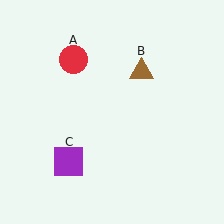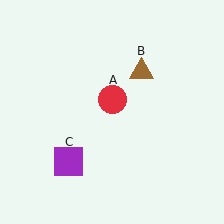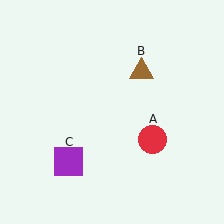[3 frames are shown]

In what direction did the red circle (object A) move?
The red circle (object A) moved down and to the right.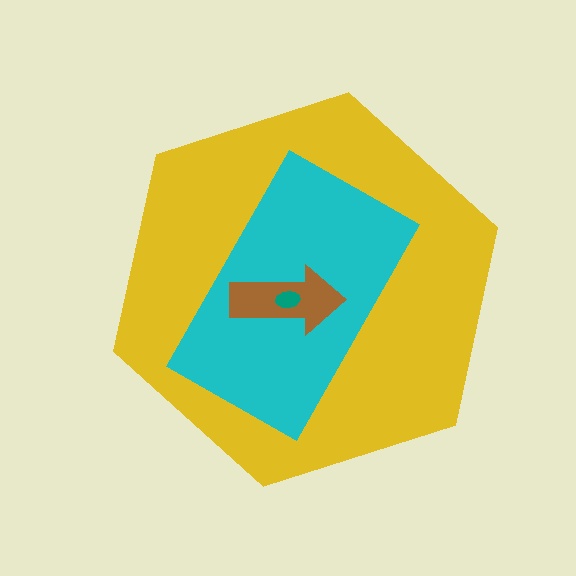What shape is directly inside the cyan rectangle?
The brown arrow.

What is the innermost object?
The teal ellipse.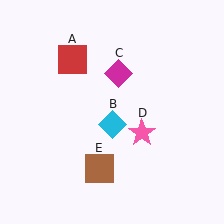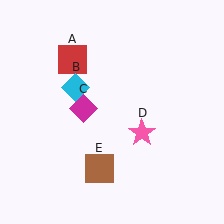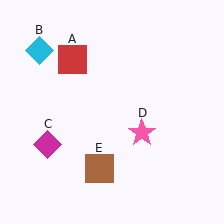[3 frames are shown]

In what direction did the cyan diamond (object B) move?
The cyan diamond (object B) moved up and to the left.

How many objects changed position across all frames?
2 objects changed position: cyan diamond (object B), magenta diamond (object C).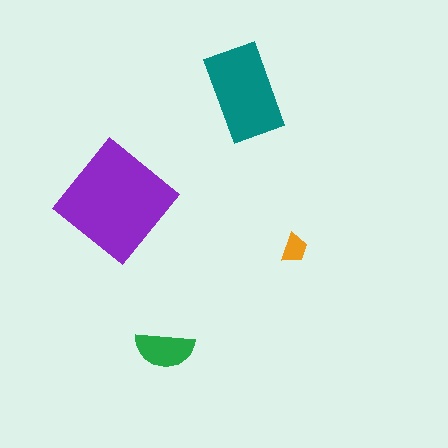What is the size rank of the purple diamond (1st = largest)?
1st.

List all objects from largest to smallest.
The purple diamond, the teal rectangle, the green semicircle, the orange trapezoid.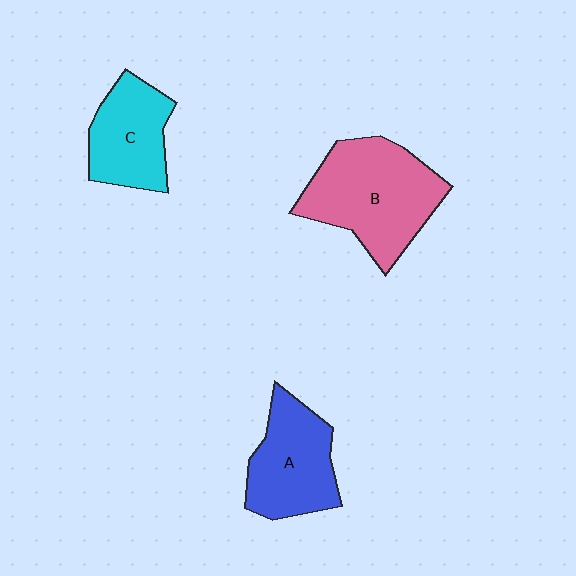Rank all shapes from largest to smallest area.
From largest to smallest: B (pink), A (blue), C (cyan).